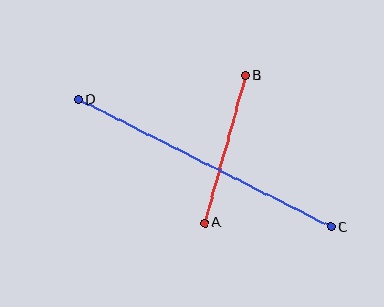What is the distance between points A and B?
The distance is approximately 153 pixels.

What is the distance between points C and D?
The distance is approximately 283 pixels.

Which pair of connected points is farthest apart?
Points C and D are farthest apart.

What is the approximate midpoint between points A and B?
The midpoint is at approximately (225, 149) pixels.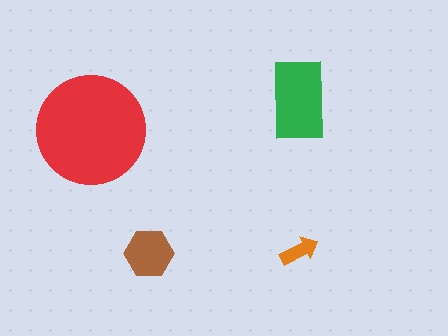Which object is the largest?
The red circle.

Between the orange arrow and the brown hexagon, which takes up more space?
The brown hexagon.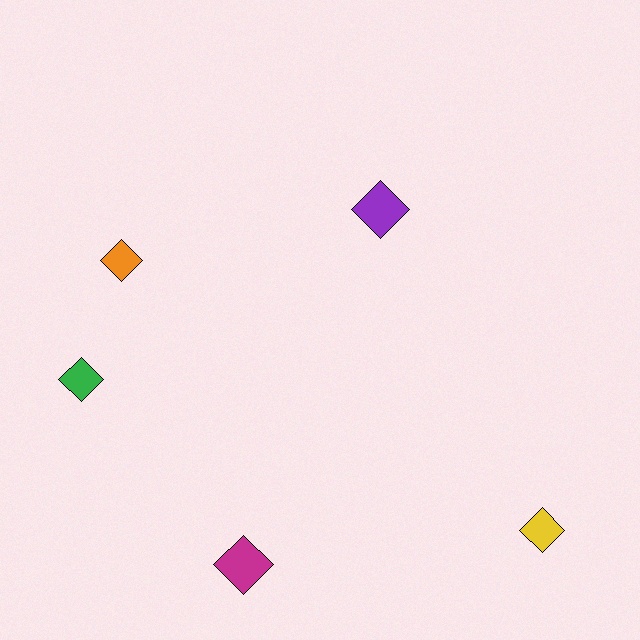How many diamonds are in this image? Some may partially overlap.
There are 5 diamonds.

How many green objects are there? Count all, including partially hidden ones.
There is 1 green object.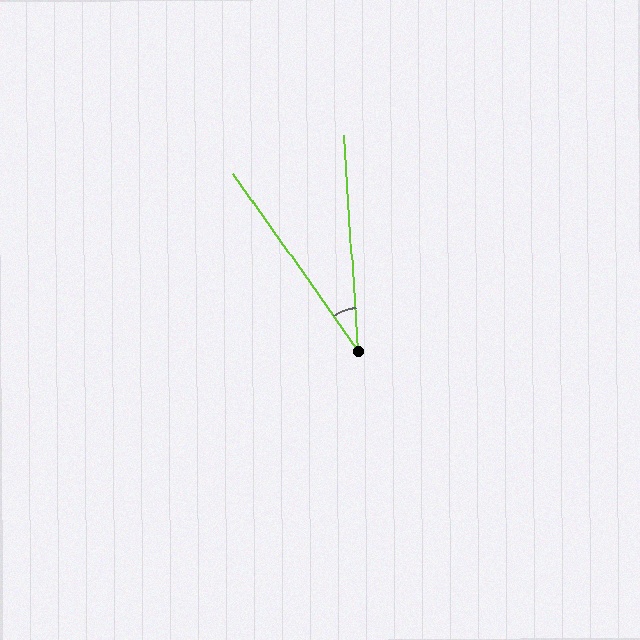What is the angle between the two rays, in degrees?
Approximately 31 degrees.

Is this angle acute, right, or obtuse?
It is acute.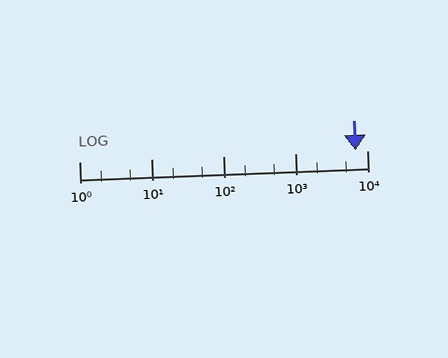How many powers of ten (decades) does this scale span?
The scale spans 4 decades, from 1 to 10000.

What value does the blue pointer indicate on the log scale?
The pointer indicates approximately 6900.